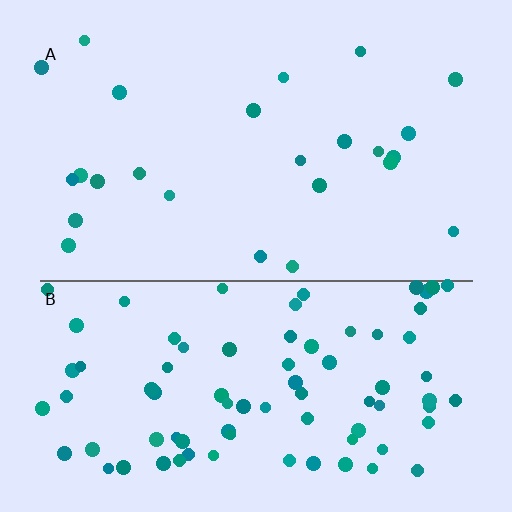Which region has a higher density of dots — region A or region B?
B (the bottom).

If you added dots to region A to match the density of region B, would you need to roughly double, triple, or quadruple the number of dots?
Approximately triple.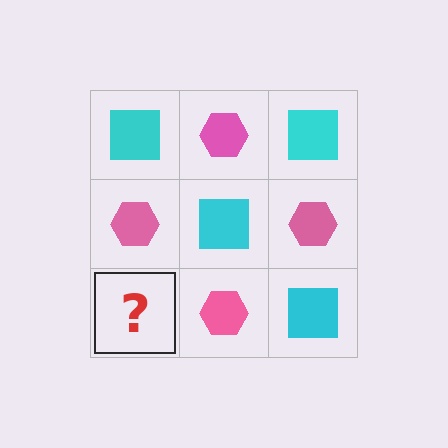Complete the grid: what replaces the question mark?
The question mark should be replaced with a cyan square.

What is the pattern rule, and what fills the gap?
The rule is that it alternates cyan square and pink hexagon in a checkerboard pattern. The gap should be filled with a cyan square.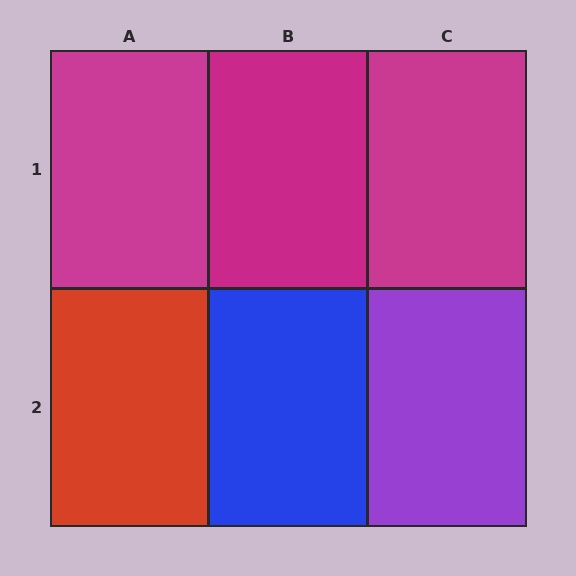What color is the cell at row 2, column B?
Blue.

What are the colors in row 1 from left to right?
Magenta, magenta, magenta.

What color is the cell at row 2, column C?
Purple.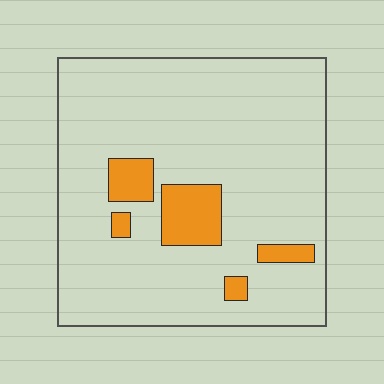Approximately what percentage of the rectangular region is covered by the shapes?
Approximately 10%.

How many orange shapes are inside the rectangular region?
5.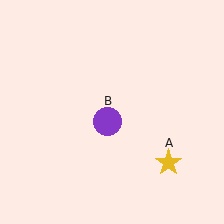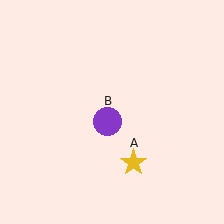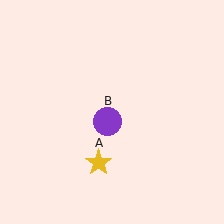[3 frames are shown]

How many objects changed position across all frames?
1 object changed position: yellow star (object A).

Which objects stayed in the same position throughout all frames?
Purple circle (object B) remained stationary.